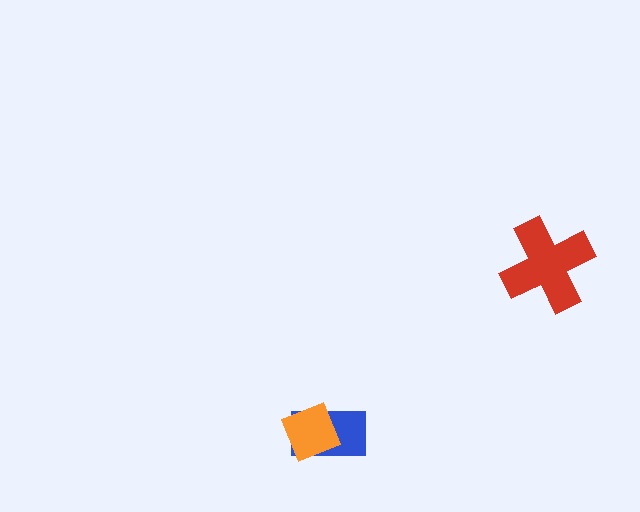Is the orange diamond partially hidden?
No, no other shape covers it.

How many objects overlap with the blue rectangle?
1 object overlaps with the blue rectangle.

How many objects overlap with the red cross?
0 objects overlap with the red cross.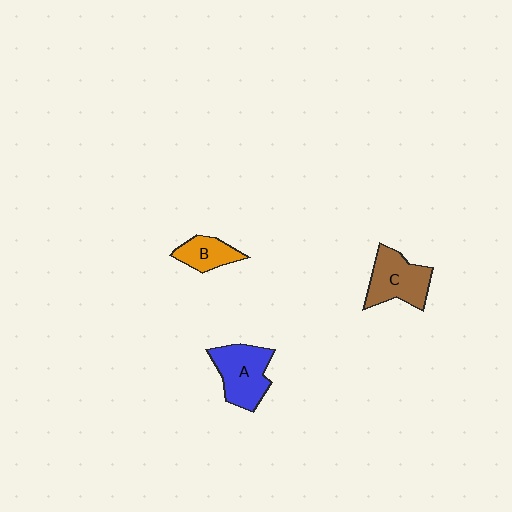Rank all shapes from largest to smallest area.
From largest to smallest: A (blue), C (brown), B (orange).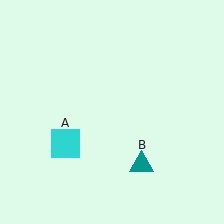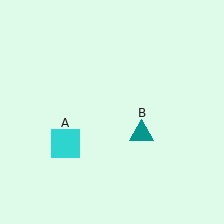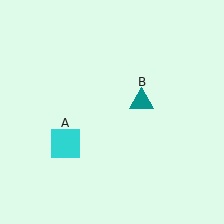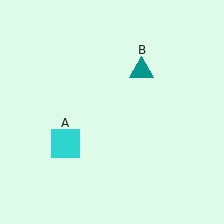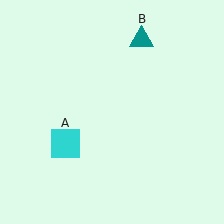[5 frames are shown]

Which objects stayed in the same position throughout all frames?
Cyan square (object A) remained stationary.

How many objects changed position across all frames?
1 object changed position: teal triangle (object B).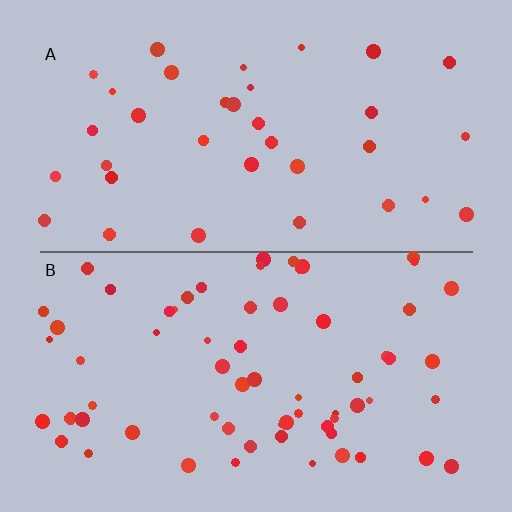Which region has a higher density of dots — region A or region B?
B (the bottom).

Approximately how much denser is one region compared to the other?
Approximately 1.9× — region B over region A.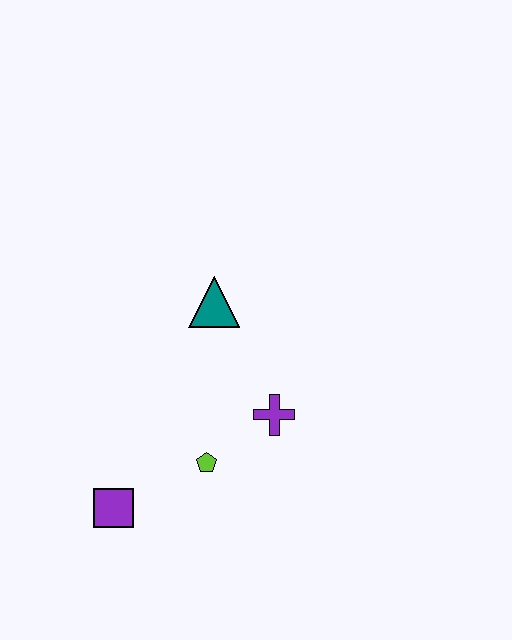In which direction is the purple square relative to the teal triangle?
The purple square is below the teal triangle.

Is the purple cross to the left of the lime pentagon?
No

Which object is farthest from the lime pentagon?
The teal triangle is farthest from the lime pentagon.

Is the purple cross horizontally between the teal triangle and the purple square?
No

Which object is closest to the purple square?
The lime pentagon is closest to the purple square.